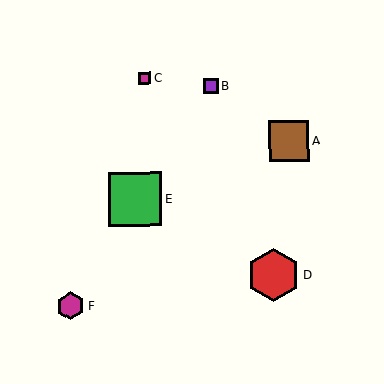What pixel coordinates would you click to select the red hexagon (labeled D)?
Click at (274, 275) to select the red hexagon D.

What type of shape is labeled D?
Shape D is a red hexagon.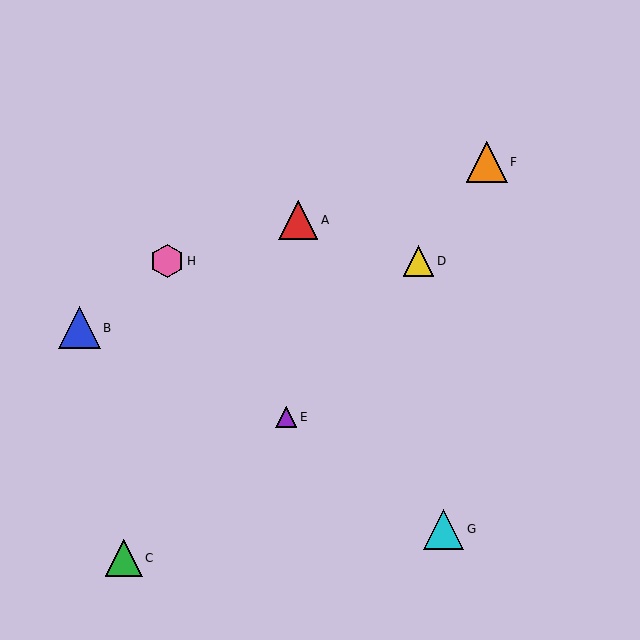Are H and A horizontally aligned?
No, H is at y≈261 and A is at y≈220.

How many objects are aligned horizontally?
2 objects (D, H) are aligned horizontally.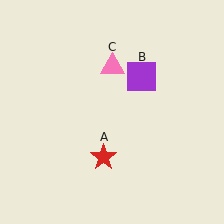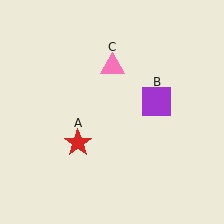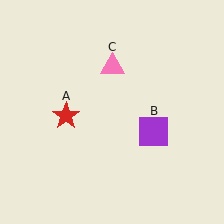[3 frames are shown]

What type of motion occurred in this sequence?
The red star (object A), purple square (object B) rotated clockwise around the center of the scene.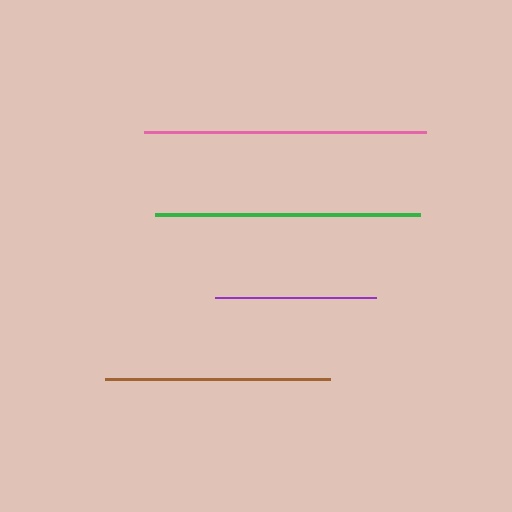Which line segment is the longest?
The pink line is the longest at approximately 282 pixels.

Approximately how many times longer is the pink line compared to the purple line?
The pink line is approximately 1.8 times the length of the purple line.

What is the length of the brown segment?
The brown segment is approximately 224 pixels long.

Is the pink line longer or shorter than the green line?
The pink line is longer than the green line.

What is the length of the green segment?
The green segment is approximately 265 pixels long.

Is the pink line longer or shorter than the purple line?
The pink line is longer than the purple line.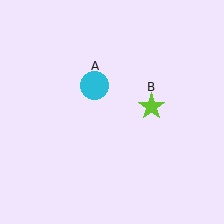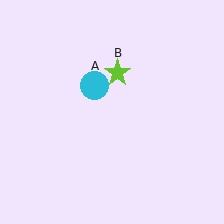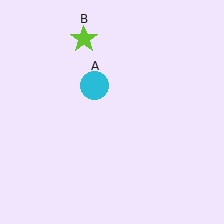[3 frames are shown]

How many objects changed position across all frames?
1 object changed position: lime star (object B).